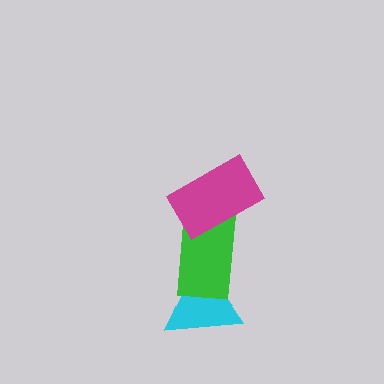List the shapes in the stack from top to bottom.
From top to bottom: the magenta rectangle, the green rectangle, the cyan triangle.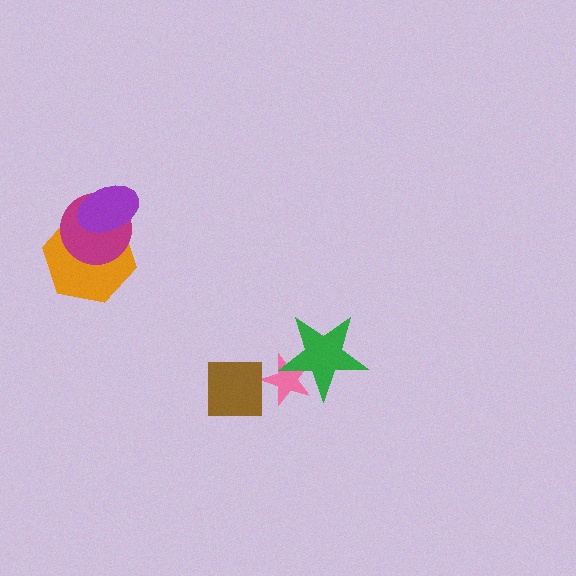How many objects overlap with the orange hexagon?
2 objects overlap with the orange hexagon.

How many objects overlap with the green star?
1 object overlaps with the green star.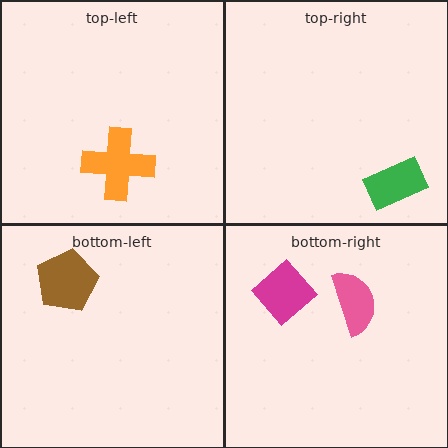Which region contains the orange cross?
The top-left region.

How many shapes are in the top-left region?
1.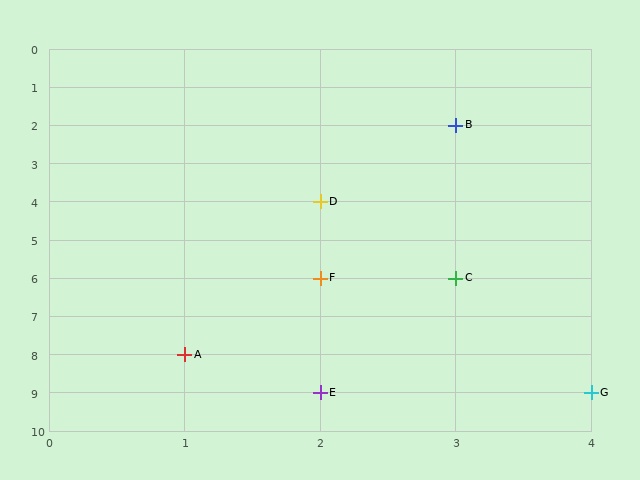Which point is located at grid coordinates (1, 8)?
Point A is at (1, 8).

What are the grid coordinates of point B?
Point B is at grid coordinates (3, 2).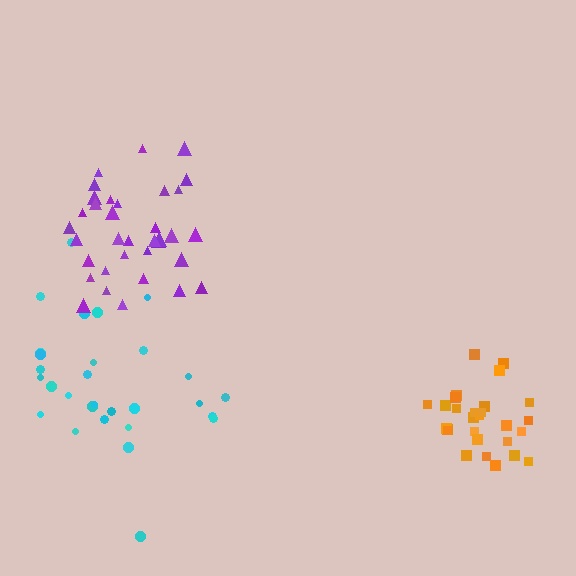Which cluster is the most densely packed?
Orange.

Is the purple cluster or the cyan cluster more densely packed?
Purple.